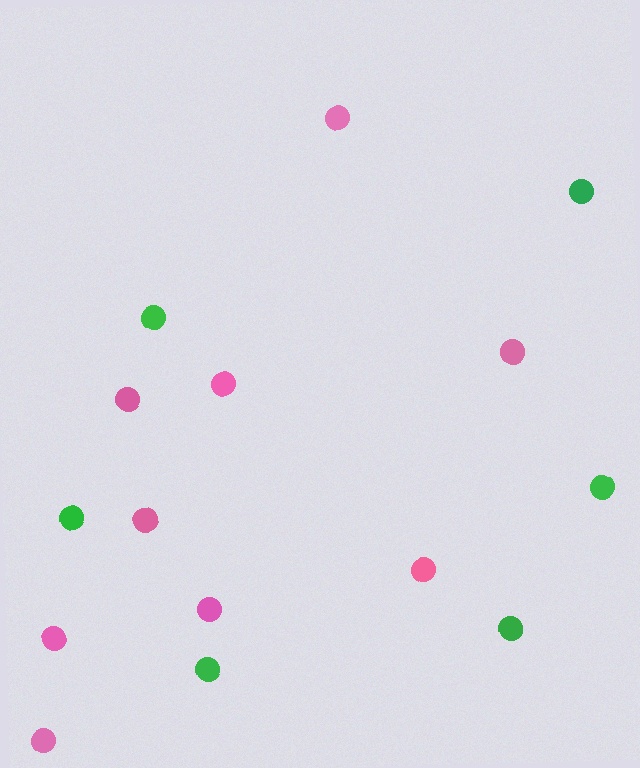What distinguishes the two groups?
There are 2 groups: one group of pink circles (9) and one group of green circles (6).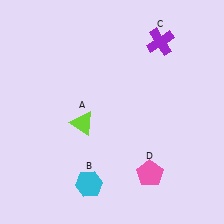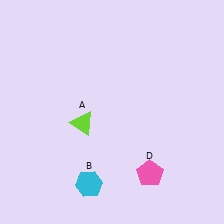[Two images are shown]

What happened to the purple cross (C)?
The purple cross (C) was removed in Image 2. It was in the top-right area of Image 1.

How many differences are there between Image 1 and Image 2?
There is 1 difference between the two images.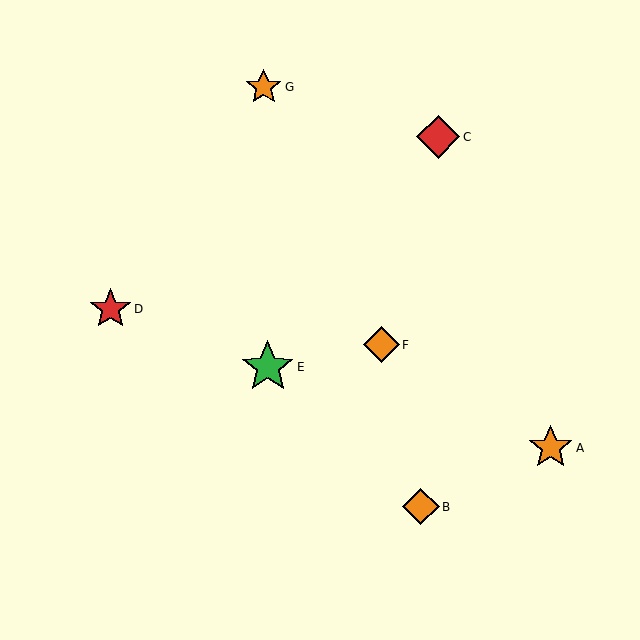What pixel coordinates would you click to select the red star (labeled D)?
Click at (110, 309) to select the red star D.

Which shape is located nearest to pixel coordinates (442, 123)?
The red diamond (labeled C) at (438, 137) is nearest to that location.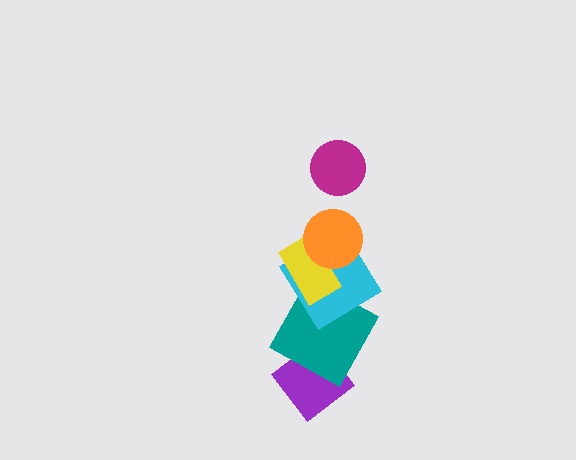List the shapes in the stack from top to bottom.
From top to bottom: the magenta circle, the orange circle, the yellow rectangle, the cyan diamond, the teal square, the purple diamond.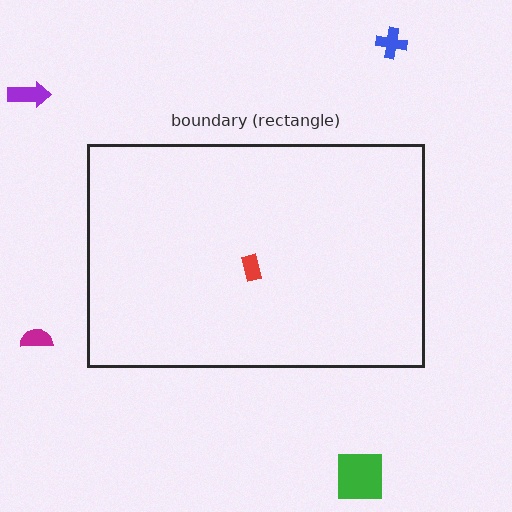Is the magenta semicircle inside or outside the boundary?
Outside.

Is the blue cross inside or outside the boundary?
Outside.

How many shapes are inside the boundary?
1 inside, 4 outside.